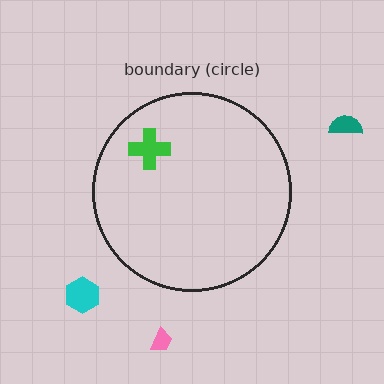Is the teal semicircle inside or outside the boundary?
Outside.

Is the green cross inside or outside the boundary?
Inside.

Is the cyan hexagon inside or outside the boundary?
Outside.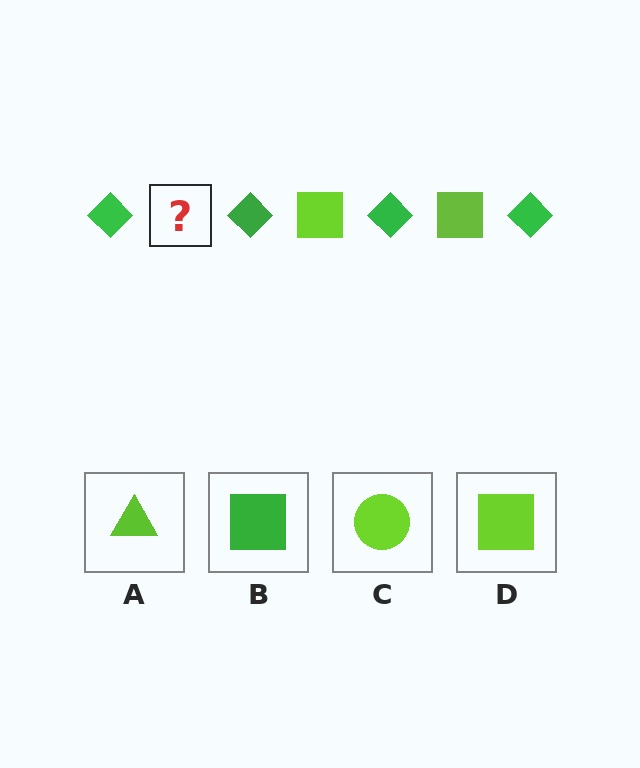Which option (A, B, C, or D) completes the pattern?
D.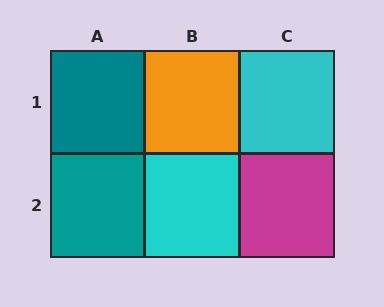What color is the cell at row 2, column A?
Teal.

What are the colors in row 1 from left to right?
Teal, orange, cyan.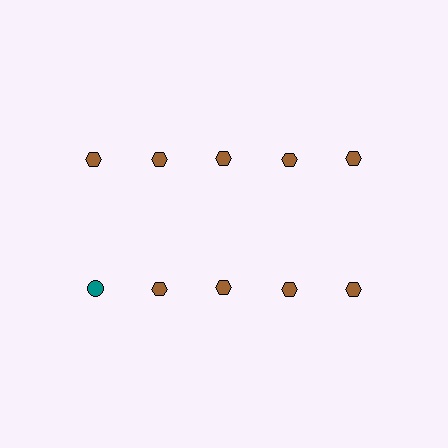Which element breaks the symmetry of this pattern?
The teal circle in the second row, leftmost column breaks the symmetry. All other shapes are brown hexagons.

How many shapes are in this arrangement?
There are 10 shapes arranged in a grid pattern.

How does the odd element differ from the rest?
It differs in both color (teal instead of brown) and shape (circle instead of hexagon).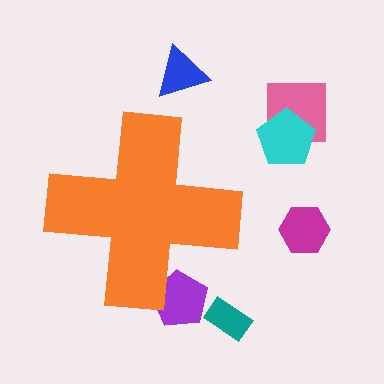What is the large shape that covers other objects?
An orange cross.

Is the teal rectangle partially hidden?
No, the teal rectangle is fully visible.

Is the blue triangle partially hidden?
No, the blue triangle is fully visible.